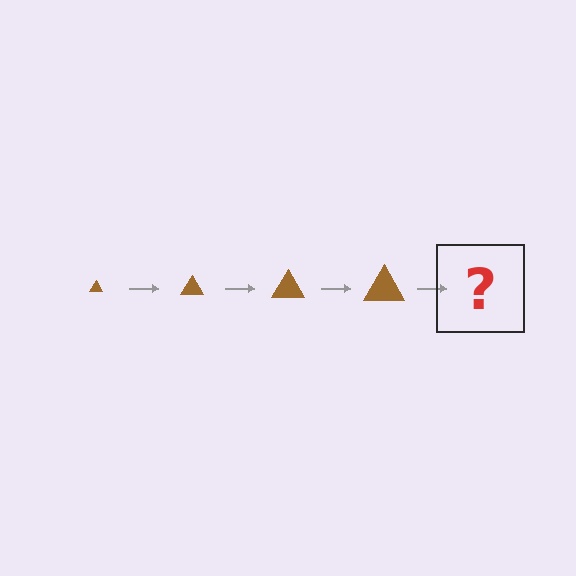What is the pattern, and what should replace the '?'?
The pattern is that the triangle gets progressively larger each step. The '?' should be a brown triangle, larger than the previous one.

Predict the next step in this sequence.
The next step is a brown triangle, larger than the previous one.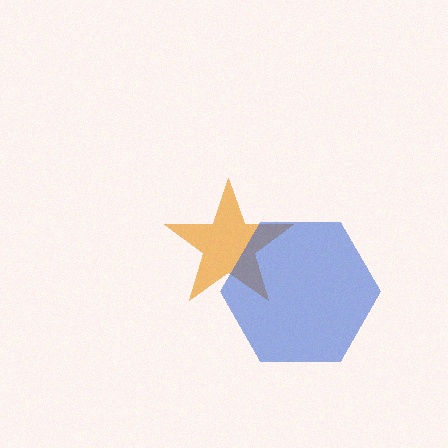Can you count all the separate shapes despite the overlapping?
Yes, there are 2 separate shapes.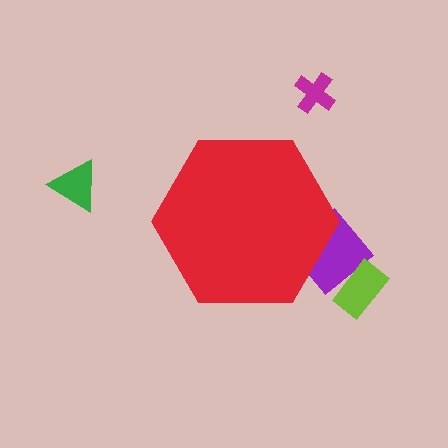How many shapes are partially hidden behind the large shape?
1 shape is partially hidden.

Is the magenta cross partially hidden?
No, the magenta cross is fully visible.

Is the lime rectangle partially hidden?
No, the lime rectangle is fully visible.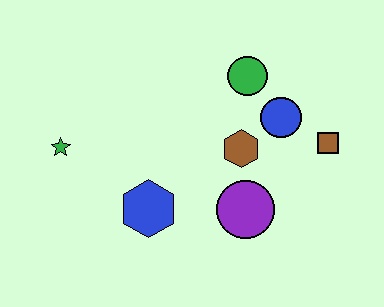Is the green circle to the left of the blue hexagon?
No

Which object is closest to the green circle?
The blue circle is closest to the green circle.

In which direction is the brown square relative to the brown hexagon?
The brown square is to the right of the brown hexagon.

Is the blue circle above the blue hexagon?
Yes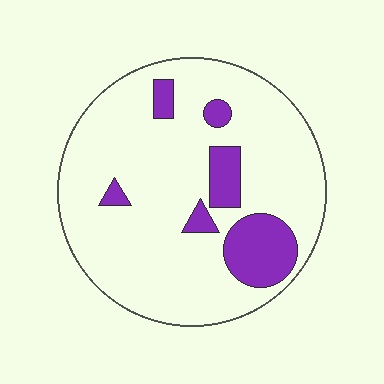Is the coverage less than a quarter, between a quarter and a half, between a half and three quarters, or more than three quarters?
Less than a quarter.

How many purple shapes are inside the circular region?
6.